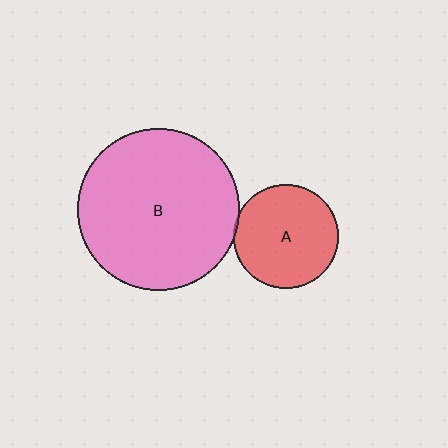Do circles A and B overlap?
Yes.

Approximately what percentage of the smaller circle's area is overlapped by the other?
Approximately 5%.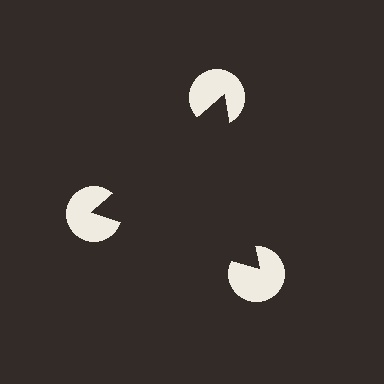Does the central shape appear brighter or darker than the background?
It typically appears slightly darker than the background, even though no actual brightness change is drawn.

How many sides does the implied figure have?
3 sides.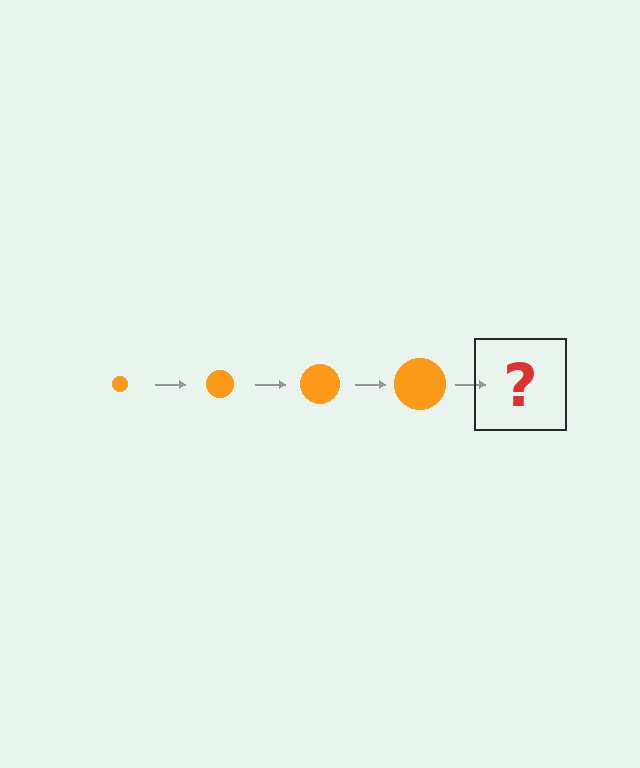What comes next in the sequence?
The next element should be an orange circle, larger than the previous one.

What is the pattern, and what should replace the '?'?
The pattern is that the circle gets progressively larger each step. The '?' should be an orange circle, larger than the previous one.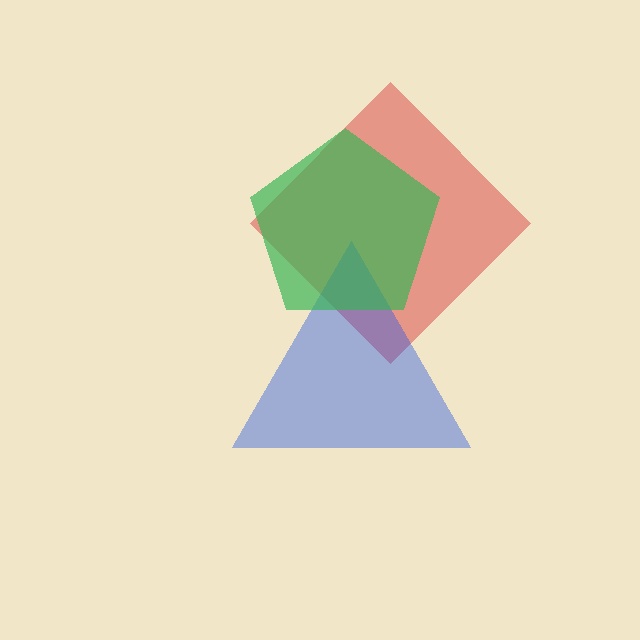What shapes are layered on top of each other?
The layered shapes are: a red diamond, a blue triangle, a green pentagon.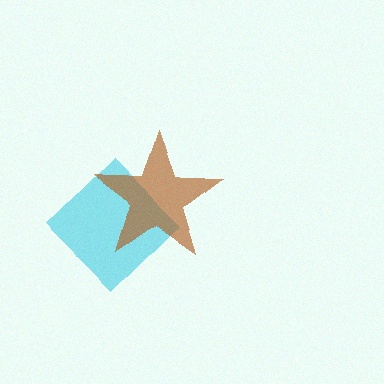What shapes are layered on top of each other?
The layered shapes are: a cyan diamond, a brown star.